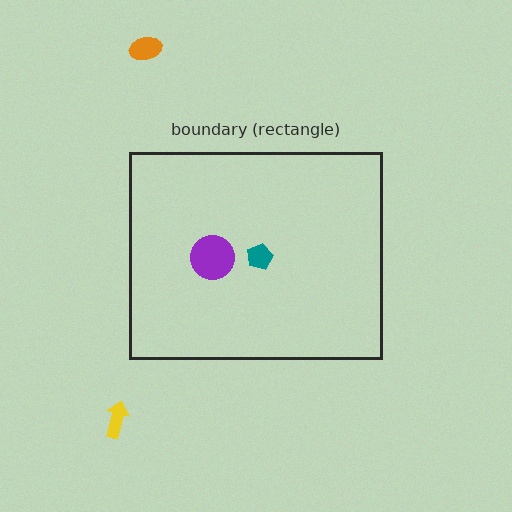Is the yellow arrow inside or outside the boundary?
Outside.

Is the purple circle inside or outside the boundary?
Inside.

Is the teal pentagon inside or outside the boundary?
Inside.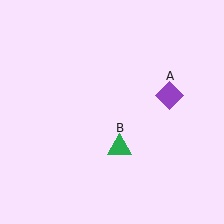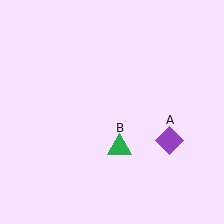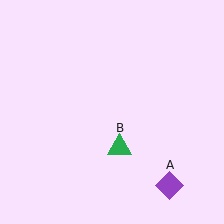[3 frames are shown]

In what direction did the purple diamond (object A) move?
The purple diamond (object A) moved down.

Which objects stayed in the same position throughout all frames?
Green triangle (object B) remained stationary.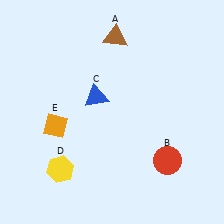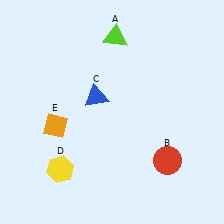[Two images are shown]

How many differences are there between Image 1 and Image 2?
There is 1 difference between the two images.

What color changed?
The triangle (A) changed from brown in Image 1 to lime in Image 2.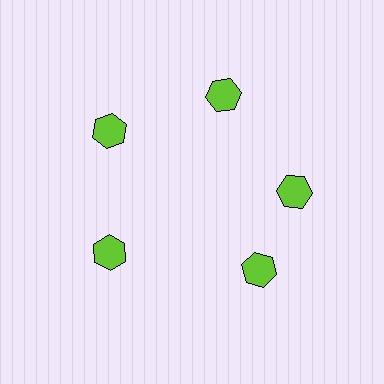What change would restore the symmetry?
The symmetry would be restored by rotating it back into even spacing with its neighbors so that all 5 hexagons sit at equal angles and equal distance from the center.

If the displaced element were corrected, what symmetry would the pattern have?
It would have 5-fold rotational symmetry — the pattern would map onto itself every 72 degrees.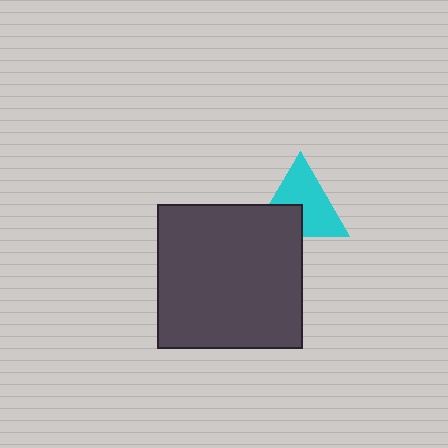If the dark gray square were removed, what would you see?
You would see the complete cyan triangle.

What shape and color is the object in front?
The object in front is a dark gray square.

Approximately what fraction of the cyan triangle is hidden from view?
Roughly 34% of the cyan triangle is hidden behind the dark gray square.